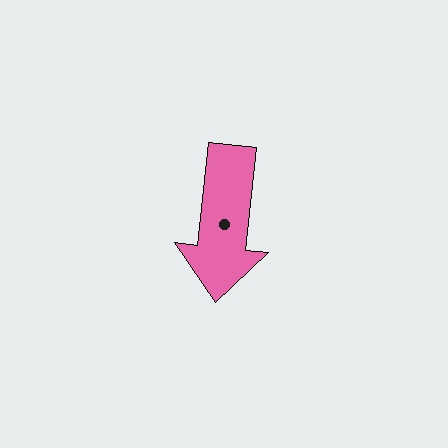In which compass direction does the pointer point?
South.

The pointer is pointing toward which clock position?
Roughly 6 o'clock.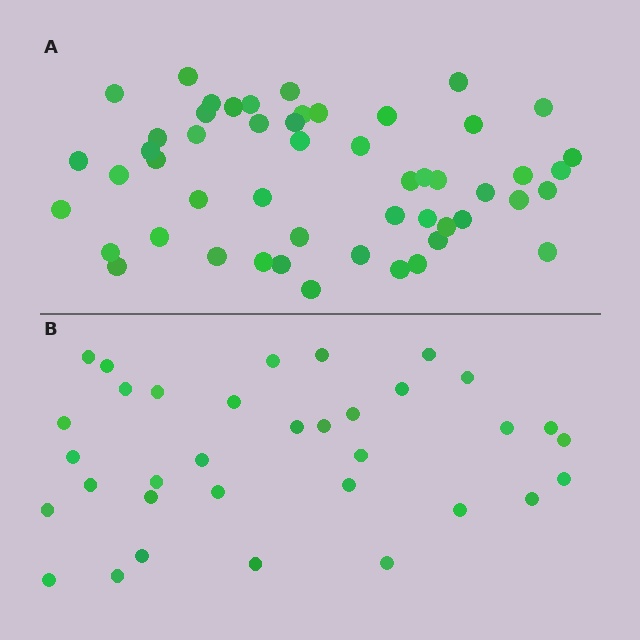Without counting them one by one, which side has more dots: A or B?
Region A (the top region) has more dots.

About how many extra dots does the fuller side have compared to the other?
Region A has approximately 20 more dots than region B.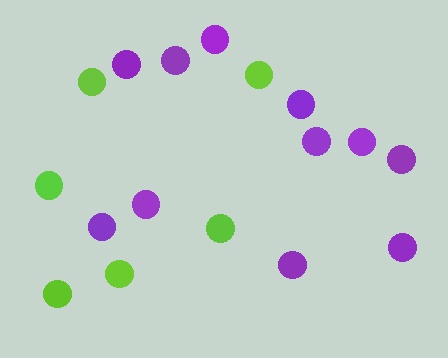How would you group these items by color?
There are 2 groups: one group of purple circles (11) and one group of lime circles (6).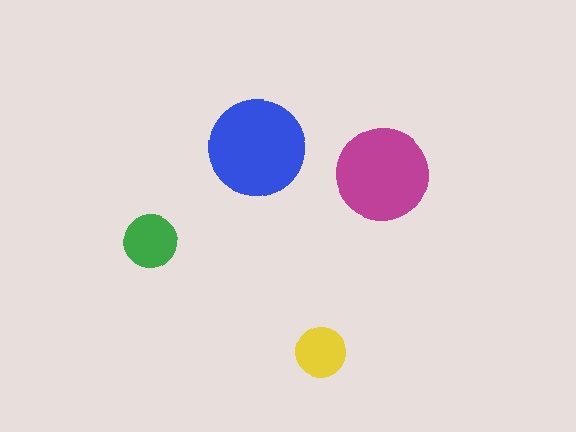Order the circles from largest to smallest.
the blue one, the magenta one, the green one, the yellow one.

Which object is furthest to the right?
The magenta circle is rightmost.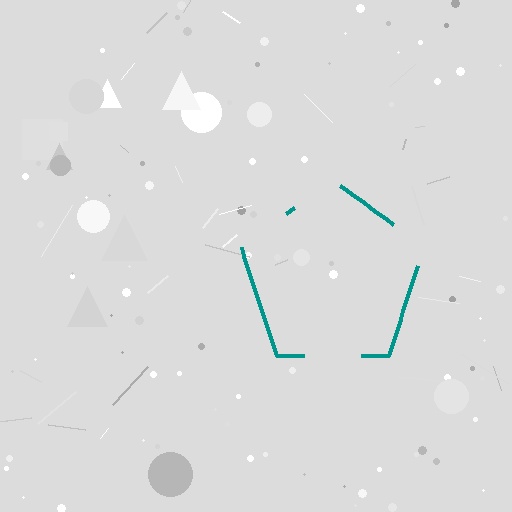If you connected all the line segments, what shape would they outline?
They would outline a pentagon.